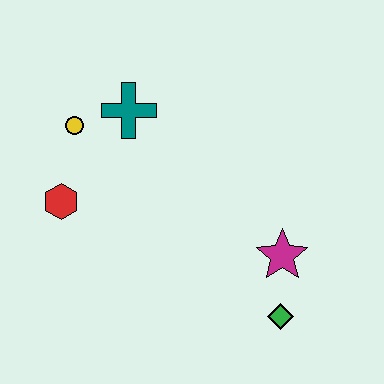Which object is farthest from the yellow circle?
The green diamond is farthest from the yellow circle.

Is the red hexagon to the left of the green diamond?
Yes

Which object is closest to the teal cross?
The yellow circle is closest to the teal cross.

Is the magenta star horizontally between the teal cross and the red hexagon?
No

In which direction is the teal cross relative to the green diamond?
The teal cross is above the green diamond.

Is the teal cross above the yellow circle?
Yes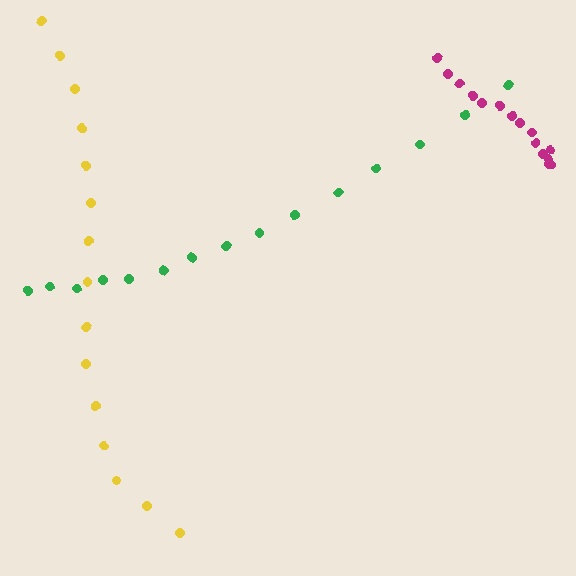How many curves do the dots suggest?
There are 3 distinct paths.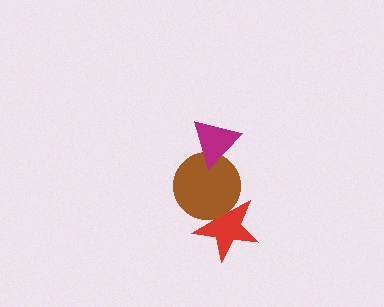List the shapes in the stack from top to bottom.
From top to bottom: the magenta triangle, the brown circle, the red star.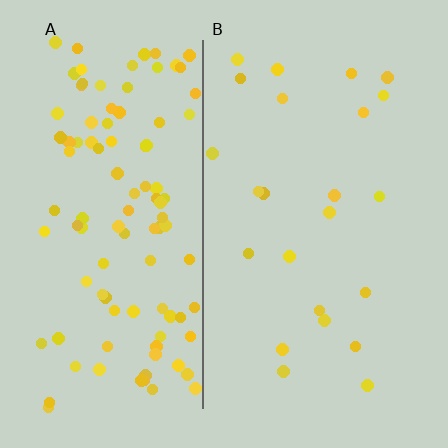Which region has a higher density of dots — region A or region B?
A (the left).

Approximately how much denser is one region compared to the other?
Approximately 4.5× — region A over region B.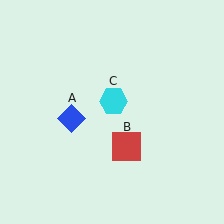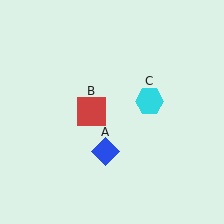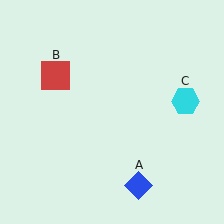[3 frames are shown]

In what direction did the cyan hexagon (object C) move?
The cyan hexagon (object C) moved right.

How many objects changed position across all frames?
3 objects changed position: blue diamond (object A), red square (object B), cyan hexagon (object C).